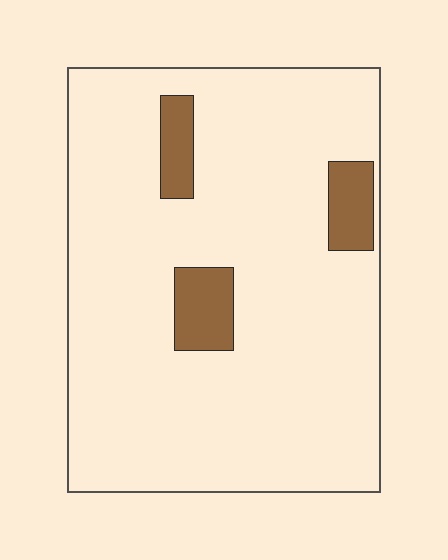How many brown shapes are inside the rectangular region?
3.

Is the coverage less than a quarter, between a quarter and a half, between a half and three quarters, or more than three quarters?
Less than a quarter.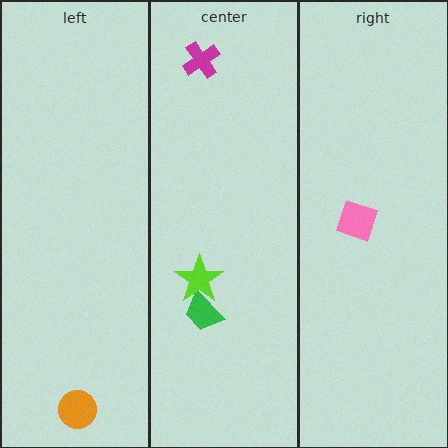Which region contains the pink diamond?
The right region.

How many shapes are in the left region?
1.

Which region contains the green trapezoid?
The center region.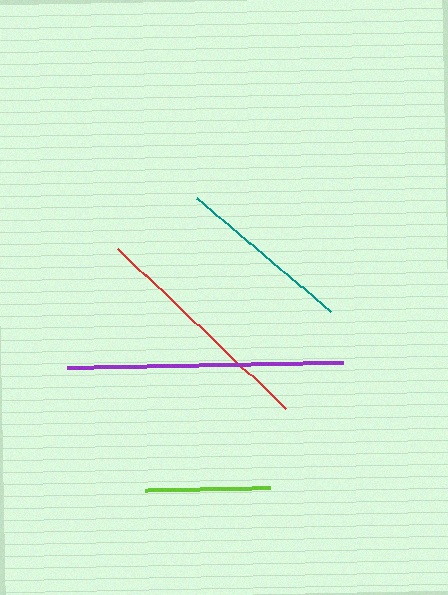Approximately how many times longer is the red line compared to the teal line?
The red line is approximately 1.3 times the length of the teal line.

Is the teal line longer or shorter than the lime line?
The teal line is longer than the lime line.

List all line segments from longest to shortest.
From longest to shortest: purple, red, teal, lime.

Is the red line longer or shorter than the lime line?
The red line is longer than the lime line.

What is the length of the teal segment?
The teal segment is approximately 176 pixels long.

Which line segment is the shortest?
The lime line is the shortest at approximately 125 pixels.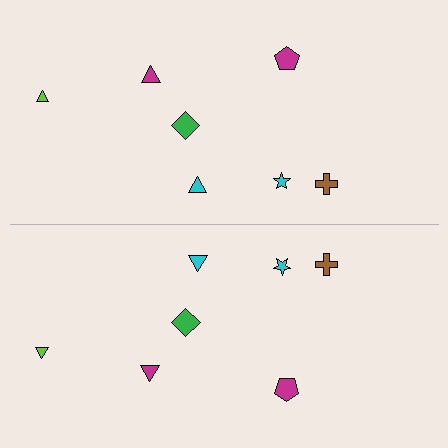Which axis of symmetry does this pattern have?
The pattern has a horizontal axis of symmetry running through the center of the image.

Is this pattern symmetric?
Yes, this pattern has bilateral (reflection) symmetry.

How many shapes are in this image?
There are 14 shapes in this image.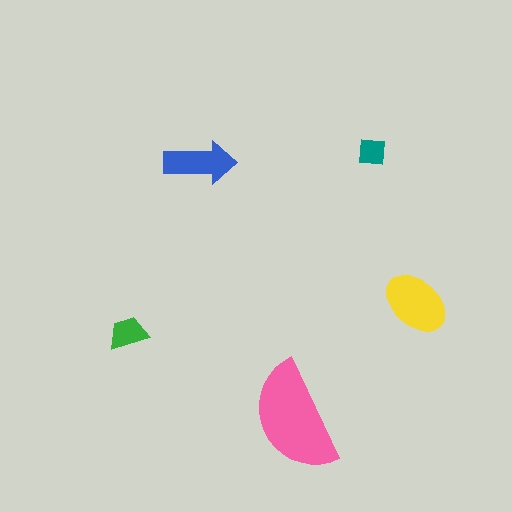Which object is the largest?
The pink semicircle.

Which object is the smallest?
The teal square.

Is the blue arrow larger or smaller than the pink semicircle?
Smaller.